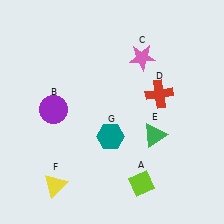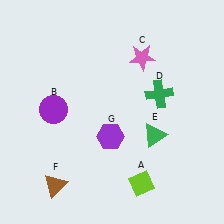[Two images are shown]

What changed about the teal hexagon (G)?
In Image 1, G is teal. In Image 2, it changed to purple.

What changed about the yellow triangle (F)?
In Image 1, F is yellow. In Image 2, it changed to brown.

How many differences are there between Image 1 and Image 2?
There are 3 differences between the two images.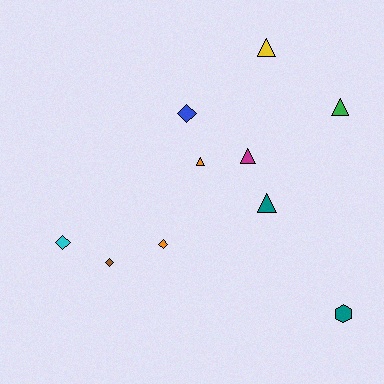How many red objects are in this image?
There are no red objects.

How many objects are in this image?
There are 10 objects.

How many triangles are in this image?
There are 5 triangles.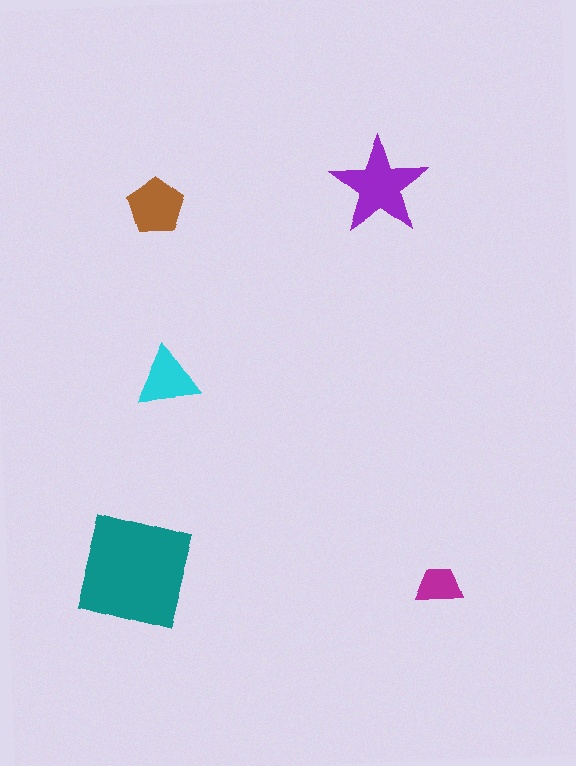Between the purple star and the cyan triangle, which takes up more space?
The purple star.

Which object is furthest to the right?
The magenta trapezoid is rightmost.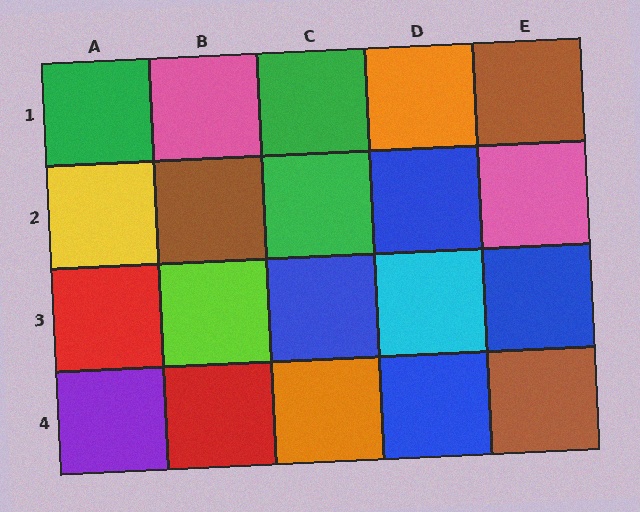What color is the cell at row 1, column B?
Pink.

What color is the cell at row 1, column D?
Orange.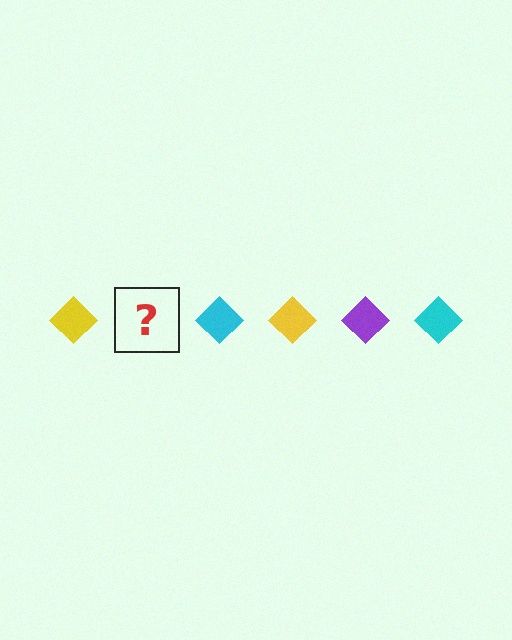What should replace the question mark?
The question mark should be replaced with a purple diamond.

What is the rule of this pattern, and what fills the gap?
The rule is that the pattern cycles through yellow, purple, cyan diamonds. The gap should be filled with a purple diamond.